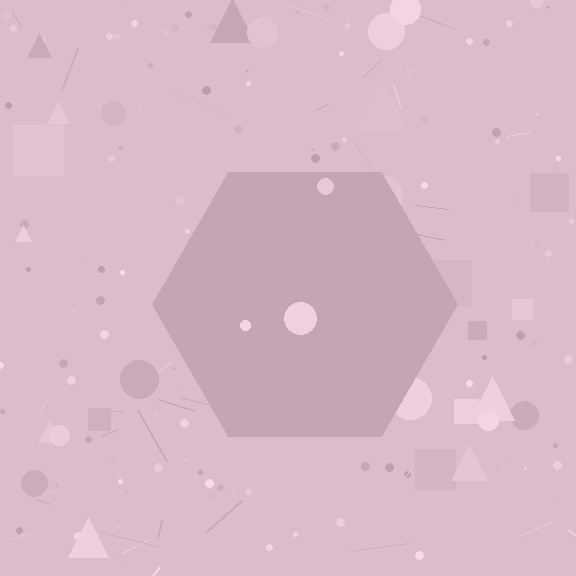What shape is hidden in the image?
A hexagon is hidden in the image.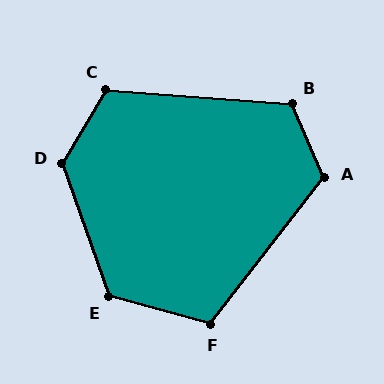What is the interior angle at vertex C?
Approximately 117 degrees (obtuse).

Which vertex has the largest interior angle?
D, at approximately 129 degrees.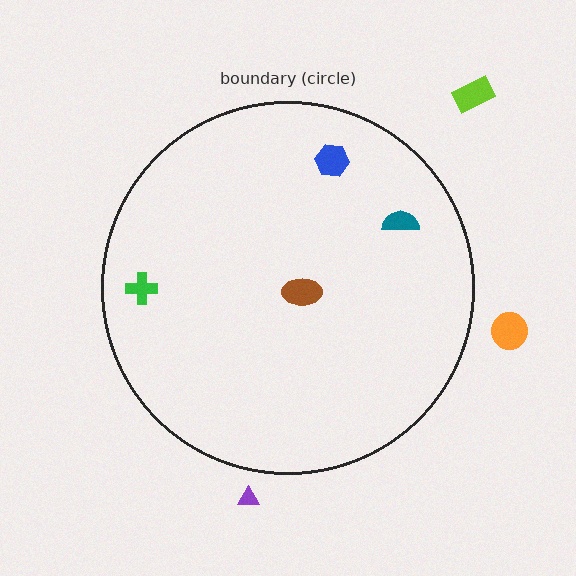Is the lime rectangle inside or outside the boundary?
Outside.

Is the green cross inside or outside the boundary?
Inside.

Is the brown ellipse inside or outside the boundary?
Inside.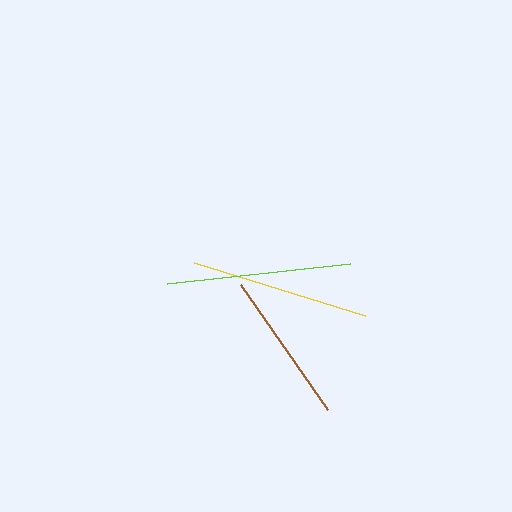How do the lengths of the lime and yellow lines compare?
The lime and yellow lines are approximately the same length.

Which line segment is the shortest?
The brown line is the shortest at approximately 152 pixels.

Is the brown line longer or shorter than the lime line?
The lime line is longer than the brown line.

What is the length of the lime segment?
The lime segment is approximately 184 pixels long.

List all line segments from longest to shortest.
From longest to shortest: lime, yellow, brown.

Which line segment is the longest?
The lime line is the longest at approximately 184 pixels.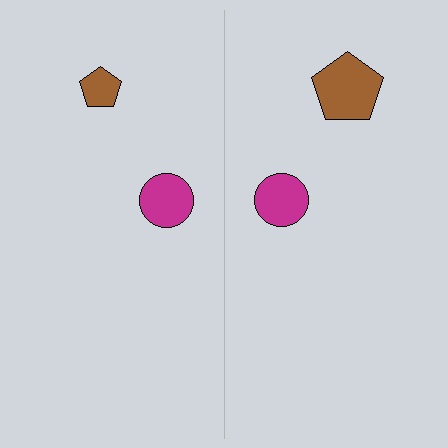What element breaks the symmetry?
The brown pentagon on the right side has a different size than its mirror counterpart.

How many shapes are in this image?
There are 4 shapes in this image.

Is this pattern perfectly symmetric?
No, the pattern is not perfectly symmetric. The brown pentagon on the right side has a different size than its mirror counterpart.